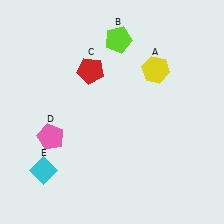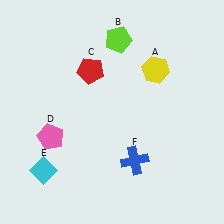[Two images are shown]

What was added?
A blue cross (F) was added in Image 2.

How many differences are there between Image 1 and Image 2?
There is 1 difference between the two images.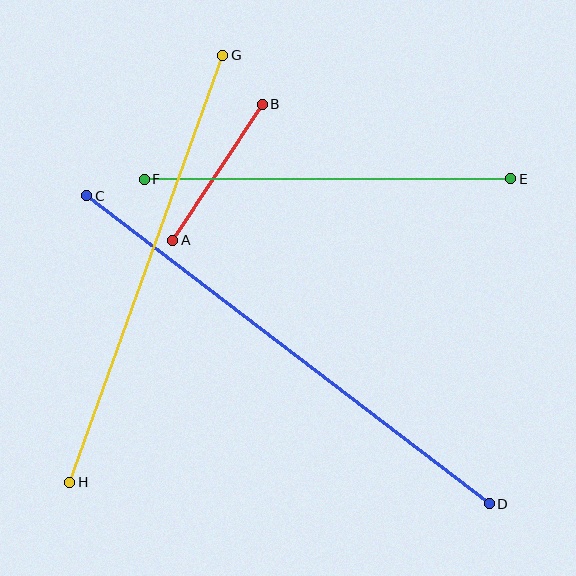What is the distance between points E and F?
The distance is approximately 366 pixels.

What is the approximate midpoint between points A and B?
The midpoint is at approximately (218, 172) pixels.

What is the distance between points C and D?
The distance is approximately 507 pixels.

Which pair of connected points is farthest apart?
Points C and D are farthest apart.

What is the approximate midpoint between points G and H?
The midpoint is at approximately (146, 269) pixels.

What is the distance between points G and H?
The distance is approximately 454 pixels.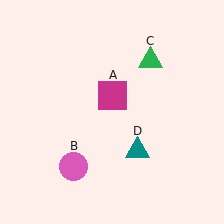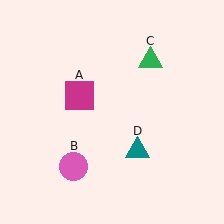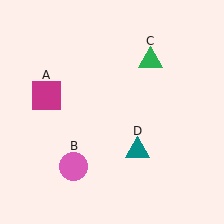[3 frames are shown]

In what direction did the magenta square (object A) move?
The magenta square (object A) moved left.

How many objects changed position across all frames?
1 object changed position: magenta square (object A).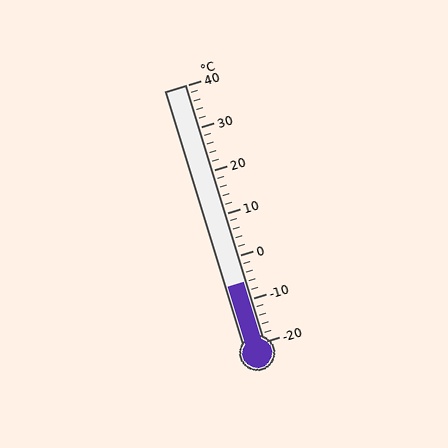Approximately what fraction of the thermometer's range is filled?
The thermometer is filled to approximately 25% of its range.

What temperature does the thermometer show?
The thermometer shows approximately -6°C.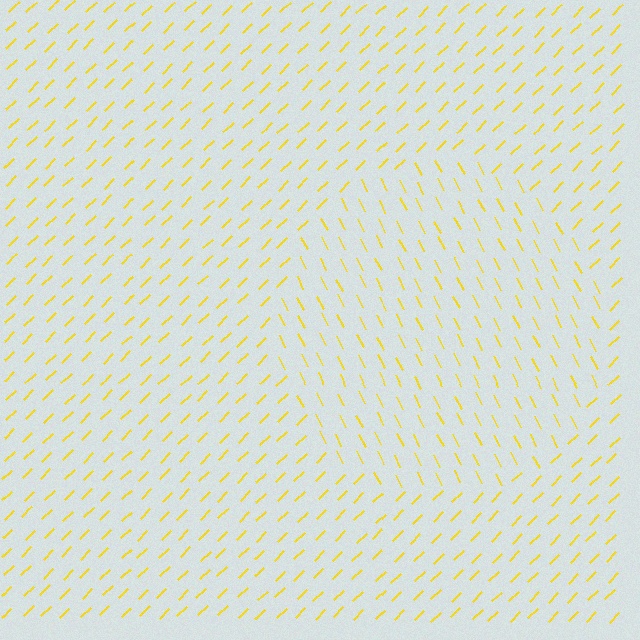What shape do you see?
I see a circle.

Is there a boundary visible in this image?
Yes, there is a texture boundary formed by a change in line orientation.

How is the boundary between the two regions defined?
The boundary is defined purely by a change in line orientation (approximately 73 degrees difference). All lines are the same color and thickness.